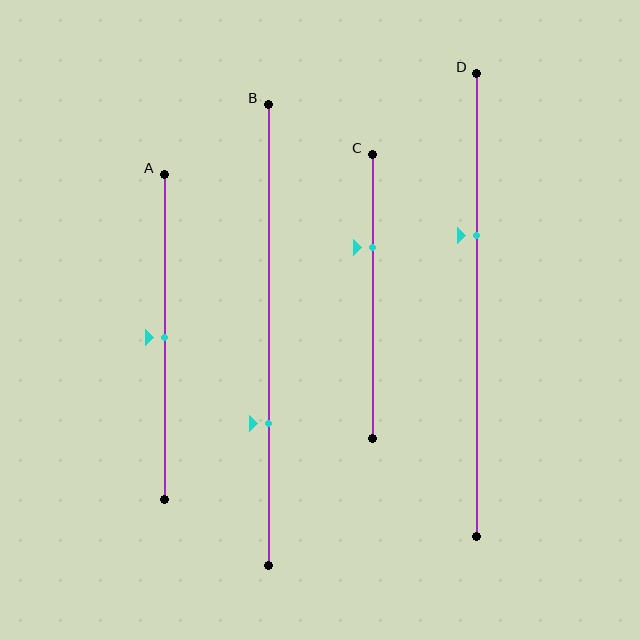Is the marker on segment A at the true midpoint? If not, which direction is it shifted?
Yes, the marker on segment A is at the true midpoint.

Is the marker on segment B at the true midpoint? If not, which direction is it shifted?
No, the marker on segment B is shifted downward by about 19% of the segment length.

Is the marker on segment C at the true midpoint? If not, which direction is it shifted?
No, the marker on segment C is shifted upward by about 17% of the segment length.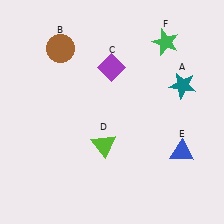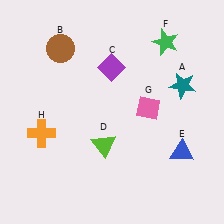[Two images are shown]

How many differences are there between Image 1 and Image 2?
There are 2 differences between the two images.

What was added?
A pink diamond (G), an orange cross (H) were added in Image 2.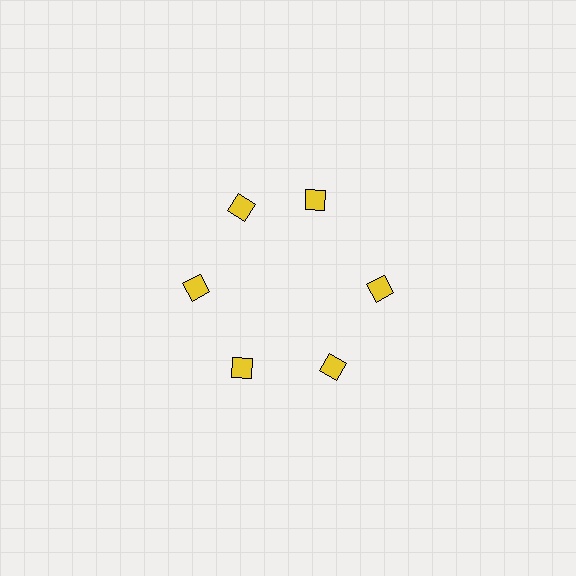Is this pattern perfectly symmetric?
No. The 6 yellow squares are arranged in a ring, but one element near the 1 o'clock position is rotated out of alignment along the ring, breaking the 6-fold rotational symmetry.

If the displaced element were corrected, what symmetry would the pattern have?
It would have 6-fold rotational symmetry — the pattern would map onto itself every 60 degrees.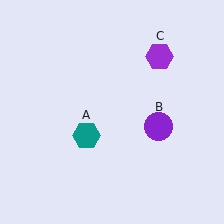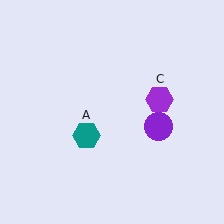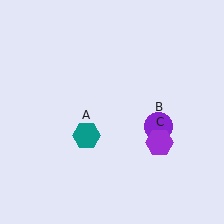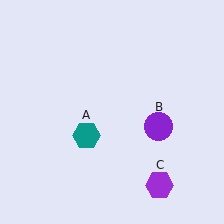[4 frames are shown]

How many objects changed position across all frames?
1 object changed position: purple hexagon (object C).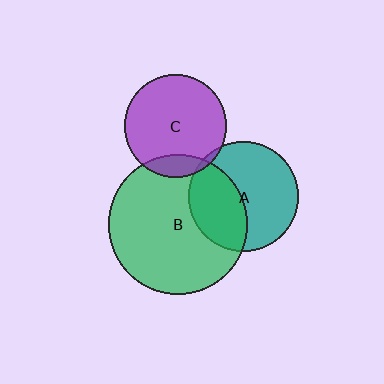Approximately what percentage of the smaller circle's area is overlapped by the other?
Approximately 15%.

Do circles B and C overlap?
Yes.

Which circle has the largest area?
Circle B (green).